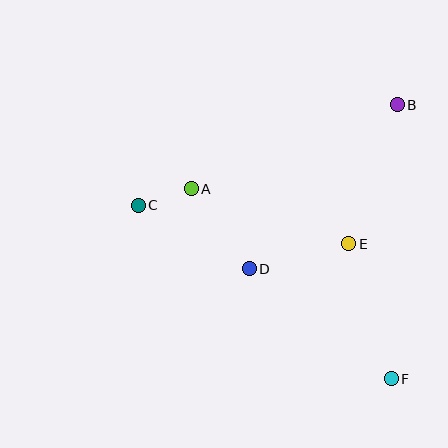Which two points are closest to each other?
Points A and C are closest to each other.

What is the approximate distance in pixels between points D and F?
The distance between D and F is approximately 180 pixels.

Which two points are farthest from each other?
Points C and F are farthest from each other.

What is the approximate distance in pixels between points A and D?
The distance between A and D is approximately 99 pixels.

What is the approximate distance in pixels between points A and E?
The distance between A and E is approximately 167 pixels.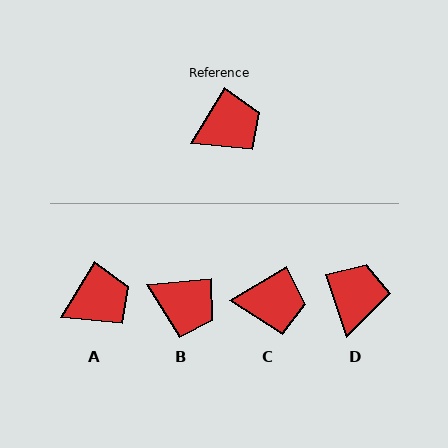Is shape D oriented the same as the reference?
No, it is off by about 50 degrees.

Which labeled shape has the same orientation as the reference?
A.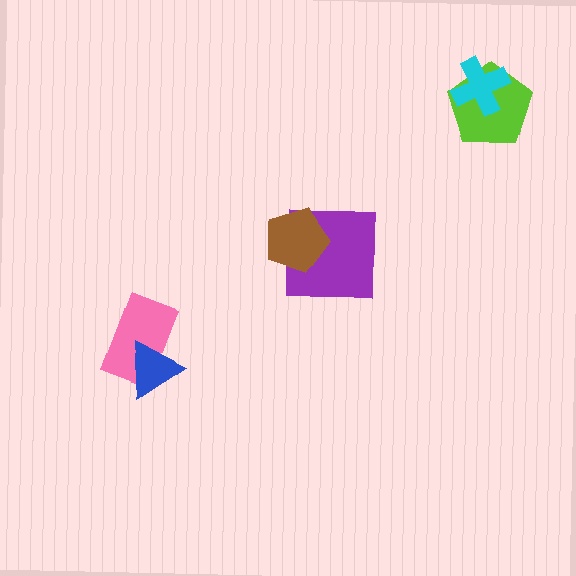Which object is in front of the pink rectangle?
The blue triangle is in front of the pink rectangle.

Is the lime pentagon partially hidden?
Yes, it is partially covered by another shape.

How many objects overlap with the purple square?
1 object overlaps with the purple square.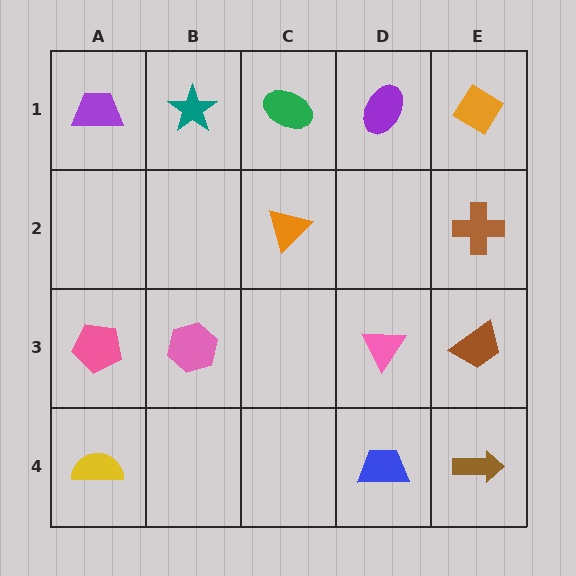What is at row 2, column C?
An orange triangle.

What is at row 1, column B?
A teal star.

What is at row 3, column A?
A pink pentagon.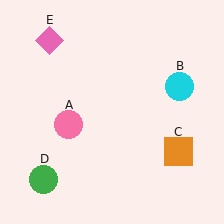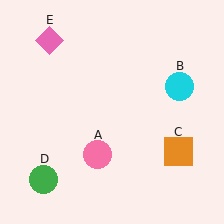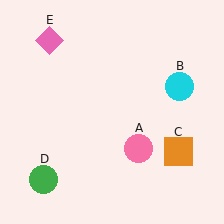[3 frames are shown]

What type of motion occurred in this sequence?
The pink circle (object A) rotated counterclockwise around the center of the scene.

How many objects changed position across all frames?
1 object changed position: pink circle (object A).